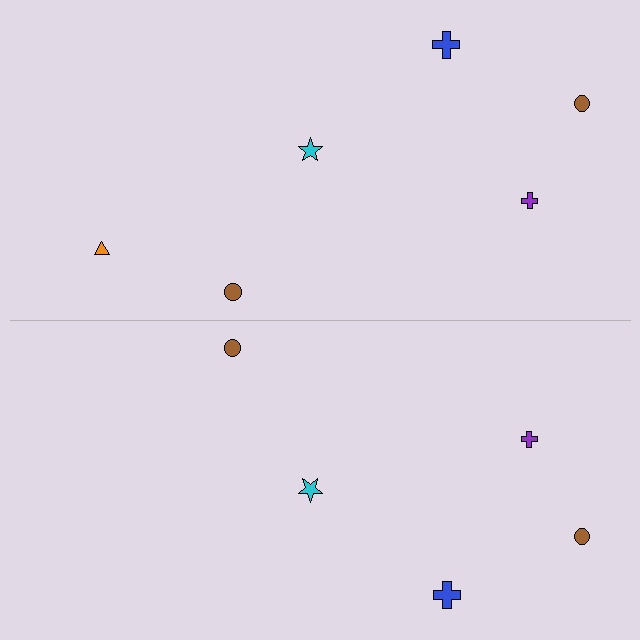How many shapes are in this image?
There are 11 shapes in this image.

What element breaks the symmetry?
A orange triangle is missing from the bottom side.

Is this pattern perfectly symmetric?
No, the pattern is not perfectly symmetric. A orange triangle is missing from the bottom side.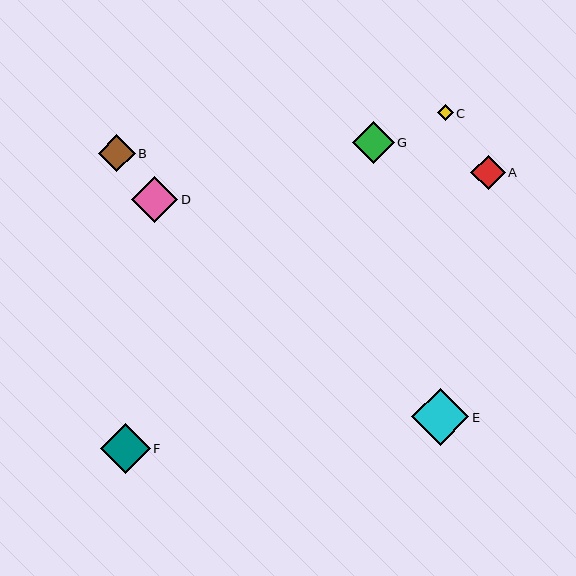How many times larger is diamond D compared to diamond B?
Diamond D is approximately 1.2 times the size of diamond B.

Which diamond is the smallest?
Diamond C is the smallest with a size of approximately 16 pixels.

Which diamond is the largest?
Diamond E is the largest with a size of approximately 57 pixels.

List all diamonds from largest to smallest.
From largest to smallest: E, F, D, G, B, A, C.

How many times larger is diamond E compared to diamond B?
Diamond E is approximately 1.5 times the size of diamond B.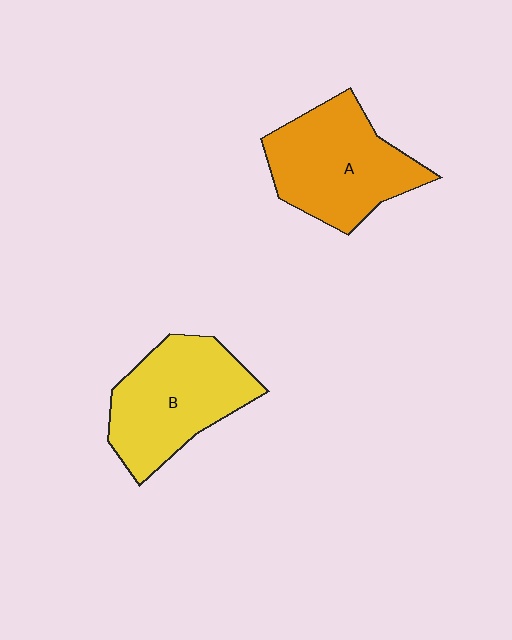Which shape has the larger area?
Shape A (orange).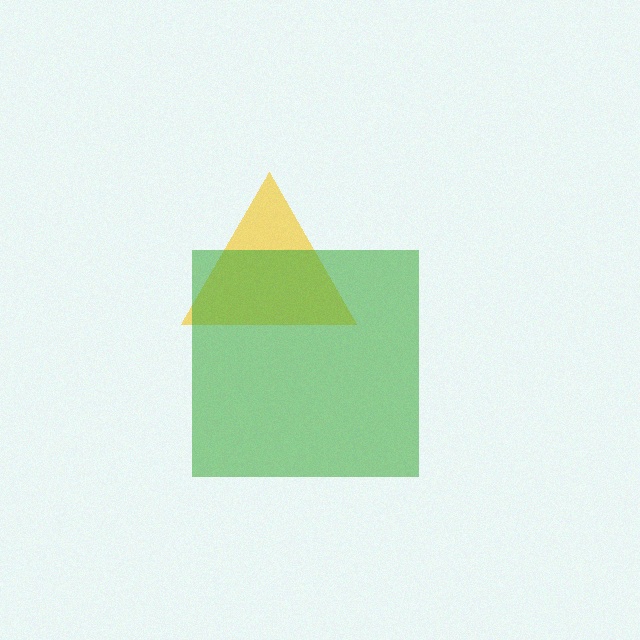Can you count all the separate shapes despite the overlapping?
Yes, there are 2 separate shapes.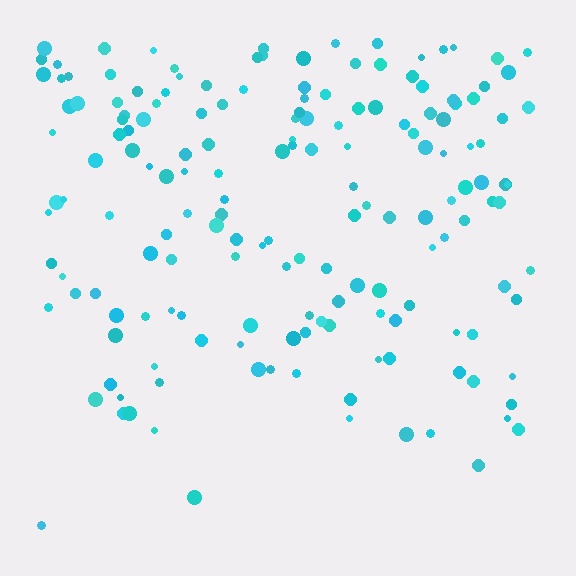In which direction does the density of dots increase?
From bottom to top, with the top side densest.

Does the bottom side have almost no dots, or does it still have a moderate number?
Still a moderate number, just noticeably fewer than the top.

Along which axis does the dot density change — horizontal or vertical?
Vertical.